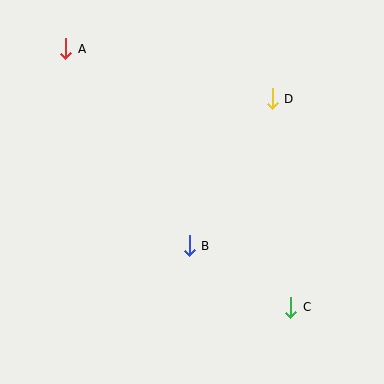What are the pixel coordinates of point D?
Point D is at (272, 99).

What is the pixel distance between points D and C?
The distance between D and C is 209 pixels.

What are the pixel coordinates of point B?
Point B is at (189, 246).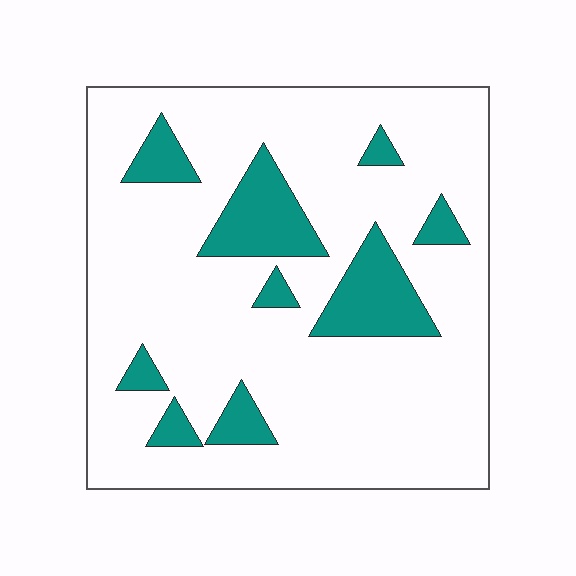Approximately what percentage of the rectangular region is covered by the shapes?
Approximately 15%.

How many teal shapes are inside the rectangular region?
9.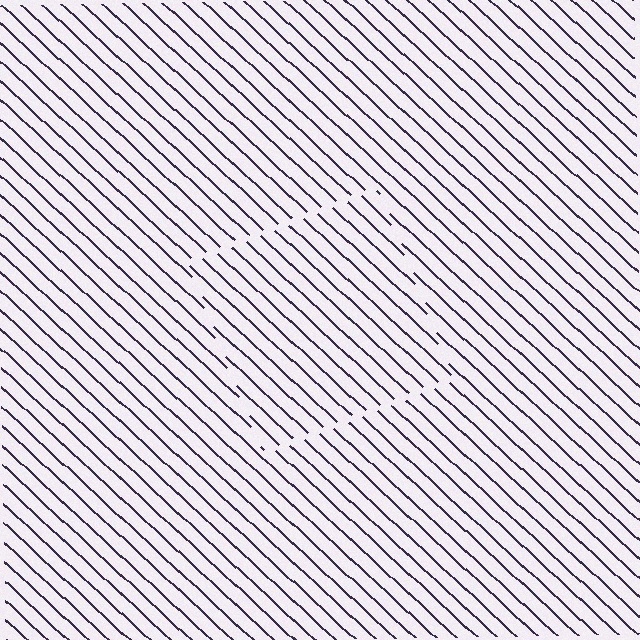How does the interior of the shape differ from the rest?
The interior of the shape contains the same grating, shifted by half a period — the contour is defined by the phase discontinuity where line-ends from the inner and outer gratings abut.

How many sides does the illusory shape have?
4 sides — the line-ends trace a square.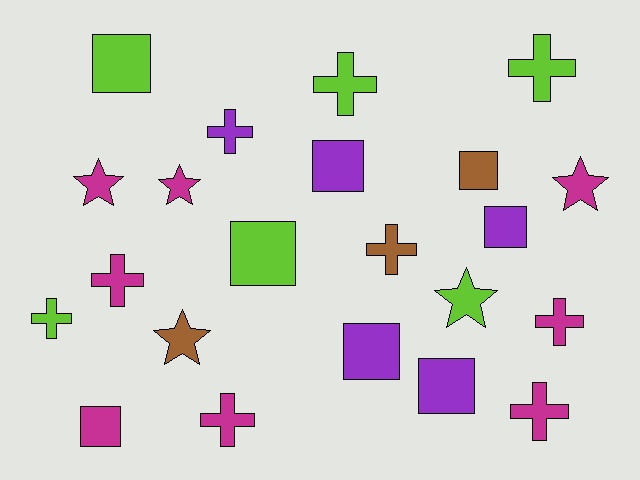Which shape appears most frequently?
Cross, with 9 objects.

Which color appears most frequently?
Magenta, with 8 objects.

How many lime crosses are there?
There are 3 lime crosses.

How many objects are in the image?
There are 22 objects.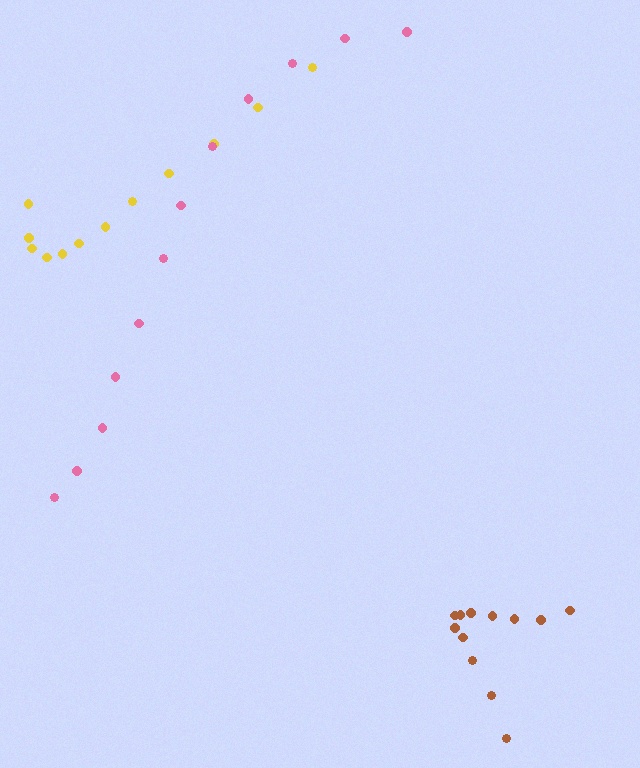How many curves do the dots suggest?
There are 3 distinct paths.